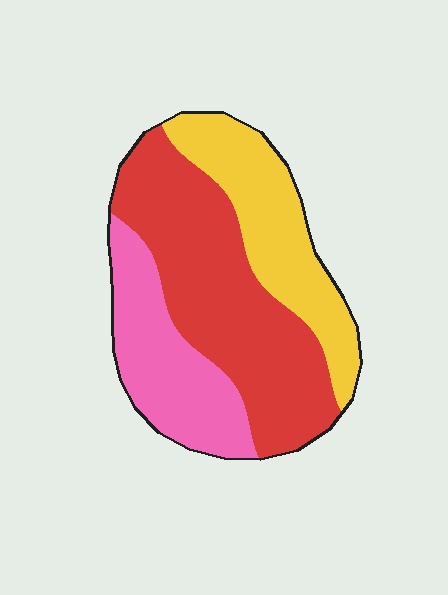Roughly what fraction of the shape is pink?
Pink covers about 25% of the shape.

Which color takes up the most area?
Red, at roughly 45%.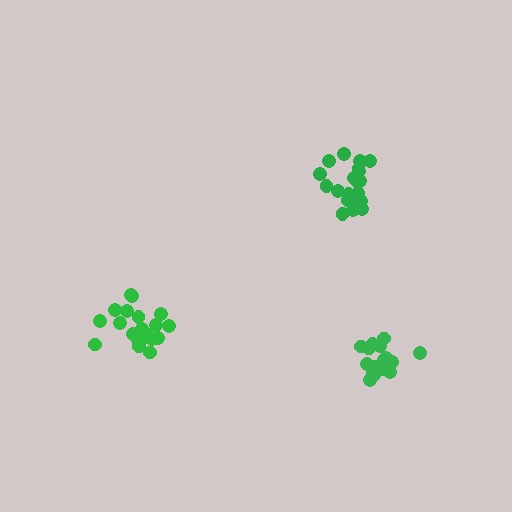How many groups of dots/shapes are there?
There are 3 groups.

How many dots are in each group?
Group 1: 20 dots, Group 2: 19 dots, Group 3: 17 dots (56 total).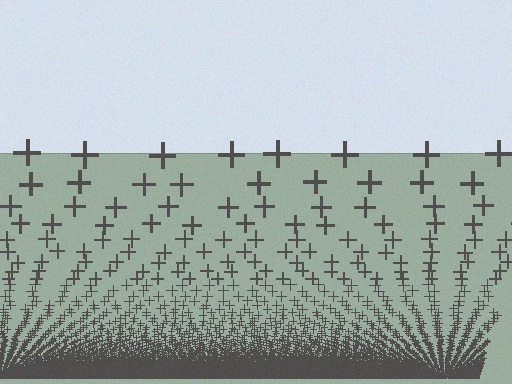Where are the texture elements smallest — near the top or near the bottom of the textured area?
Near the bottom.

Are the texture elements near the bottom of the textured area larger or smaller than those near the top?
Smaller. The gradient is inverted — elements near the bottom are smaller and denser.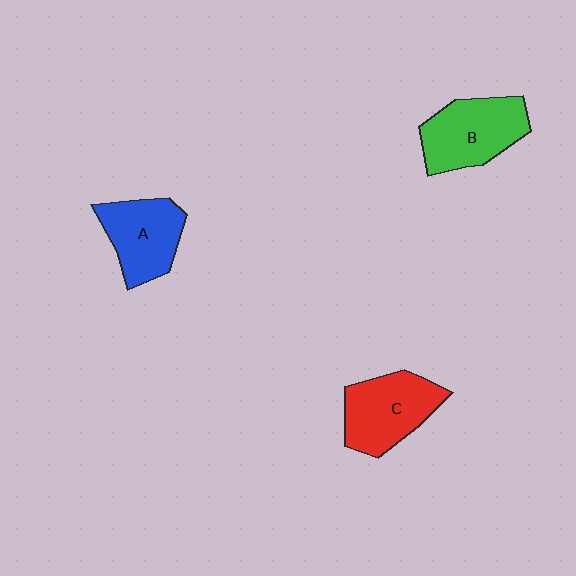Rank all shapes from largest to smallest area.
From largest to smallest: B (green), C (red), A (blue).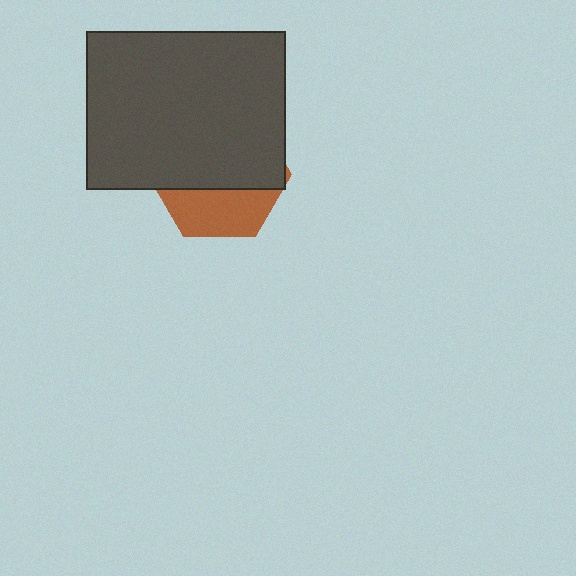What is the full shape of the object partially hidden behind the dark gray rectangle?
The partially hidden object is a brown hexagon.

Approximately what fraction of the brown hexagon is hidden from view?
Roughly 65% of the brown hexagon is hidden behind the dark gray rectangle.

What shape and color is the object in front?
The object in front is a dark gray rectangle.